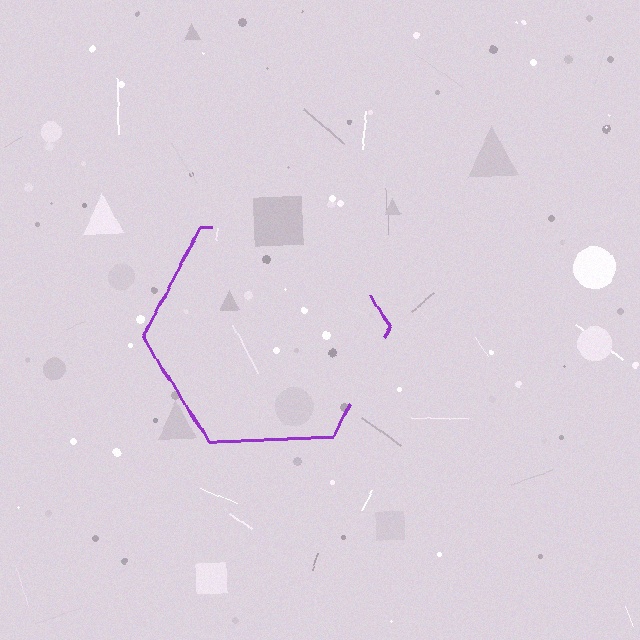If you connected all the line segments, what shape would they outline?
They would outline a hexagon.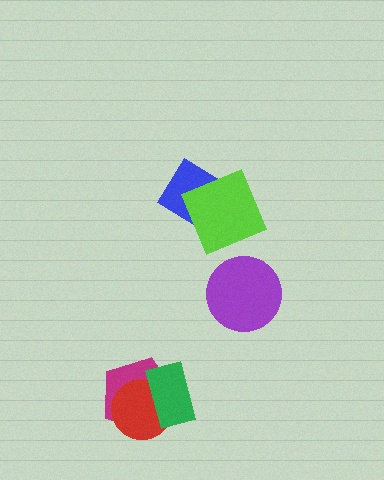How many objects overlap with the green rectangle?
2 objects overlap with the green rectangle.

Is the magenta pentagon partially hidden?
Yes, it is partially covered by another shape.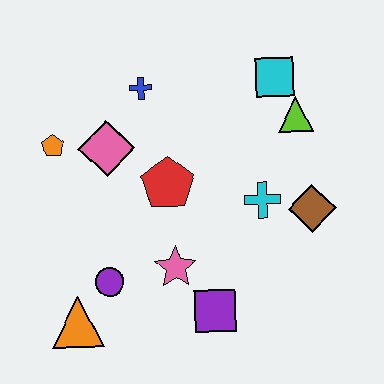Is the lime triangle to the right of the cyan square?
Yes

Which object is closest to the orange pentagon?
The pink diamond is closest to the orange pentagon.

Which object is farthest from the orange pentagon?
The brown diamond is farthest from the orange pentagon.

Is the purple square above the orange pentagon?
No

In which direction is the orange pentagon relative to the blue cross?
The orange pentagon is to the left of the blue cross.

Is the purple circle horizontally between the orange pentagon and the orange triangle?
No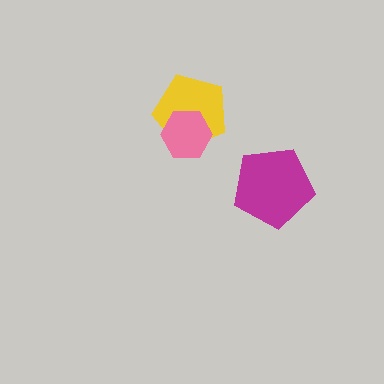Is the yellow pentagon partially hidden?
Yes, it is partially covered by another shape.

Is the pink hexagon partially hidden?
No, no other shape covers it.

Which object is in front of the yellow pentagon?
The pink hexagon is in front of the yellow pentagon.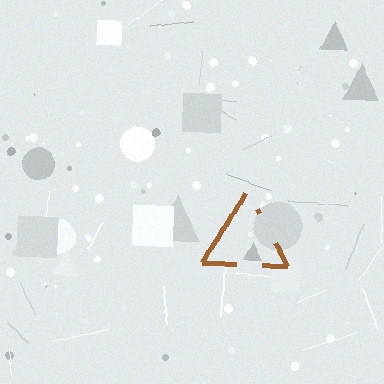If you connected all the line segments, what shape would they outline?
They would outline a triangle.